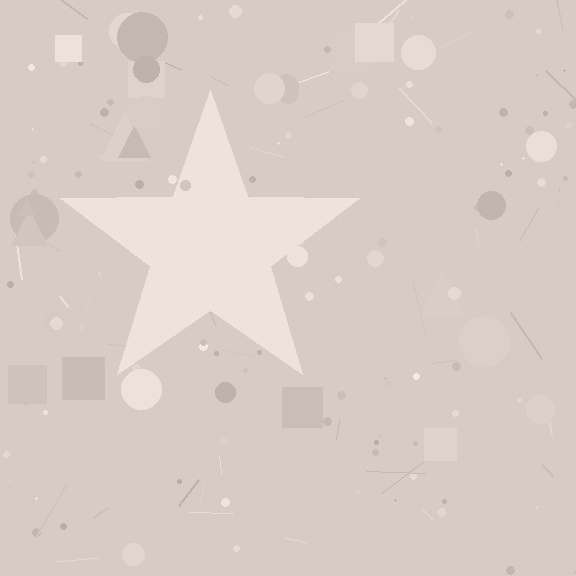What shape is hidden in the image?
A star is hidden in the image.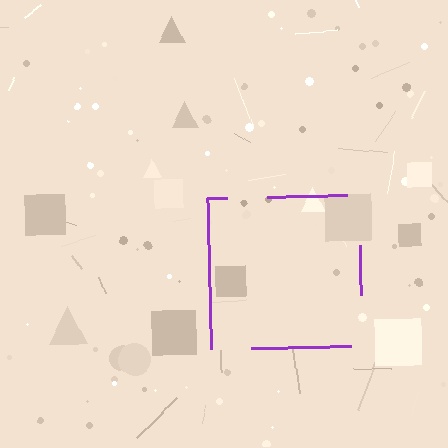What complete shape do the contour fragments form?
The contour fragments form a square.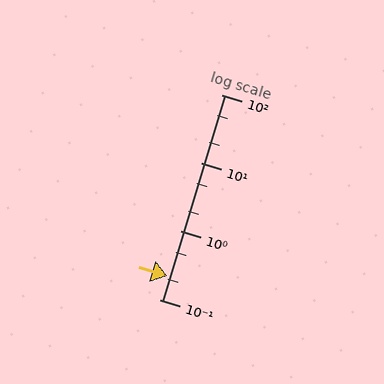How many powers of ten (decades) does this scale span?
The scale spans 3 decades, from 0.1 to 100.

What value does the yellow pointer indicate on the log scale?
The pointer indicates approximately 0.22.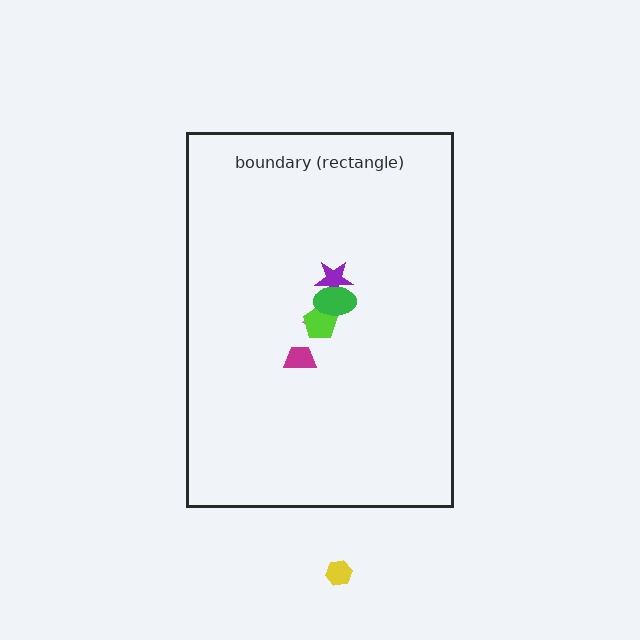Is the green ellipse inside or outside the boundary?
Inside.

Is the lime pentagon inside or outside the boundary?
Inside.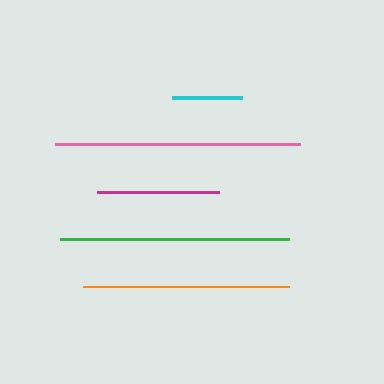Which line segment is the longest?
The pink line is the longest at approximately 246 pixels.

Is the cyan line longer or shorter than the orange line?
The orange line is longer than the cyan line.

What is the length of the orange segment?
The orange segment is approximately 206 pixels long.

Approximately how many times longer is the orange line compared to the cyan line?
The orange line is approximately 2.9 times the length of the cyan line.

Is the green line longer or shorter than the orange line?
The green line is longer than the orange line.